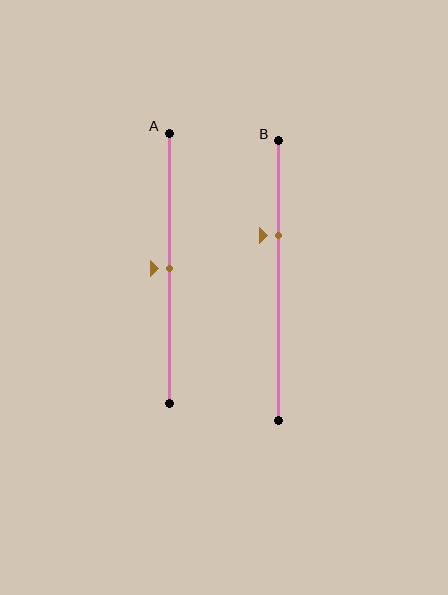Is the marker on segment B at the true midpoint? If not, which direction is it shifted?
No, the marker on segment B is shifted upward by about 16% of the segment length.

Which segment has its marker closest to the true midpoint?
Segment A has its marker closest to the true midpoint.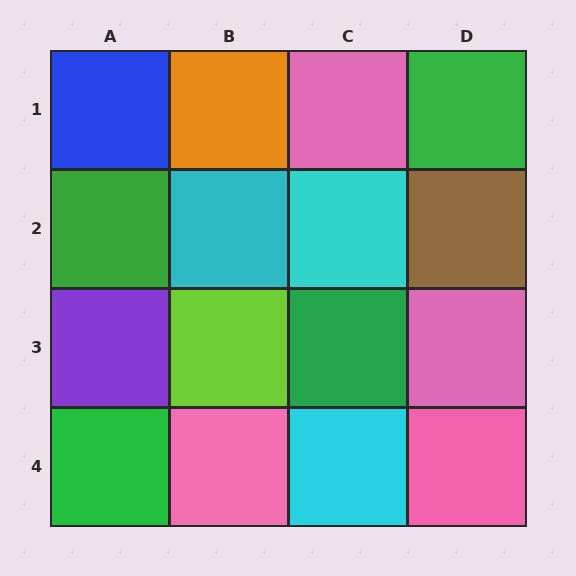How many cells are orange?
1 cell is orange.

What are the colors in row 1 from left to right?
Blue, orange, pink, green.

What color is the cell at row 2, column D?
Brown.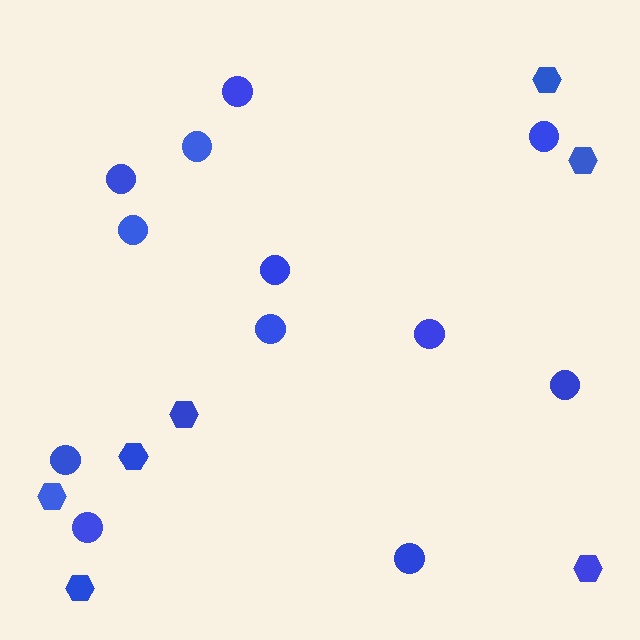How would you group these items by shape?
There are 2 groups: one group of hexagons (7) and one group of circles (12).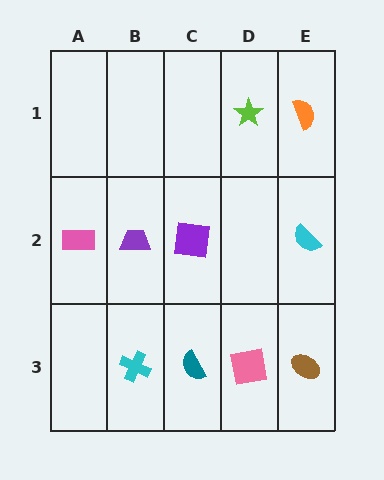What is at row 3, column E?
A brown ellipse.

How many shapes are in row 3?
4 shapes.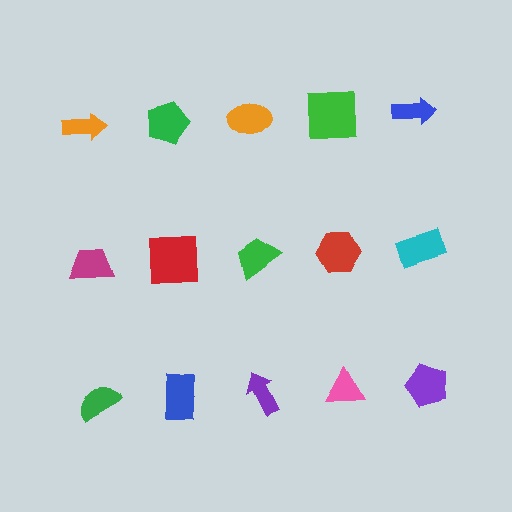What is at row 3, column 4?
A pink triangle.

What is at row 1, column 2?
A green pentagon.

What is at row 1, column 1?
An orange arrow.